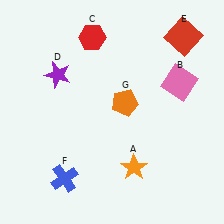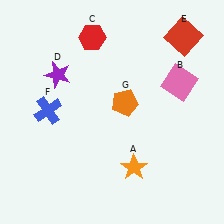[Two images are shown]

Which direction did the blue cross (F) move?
The blue cross (F) moved up.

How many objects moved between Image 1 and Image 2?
1 object moved between the two images.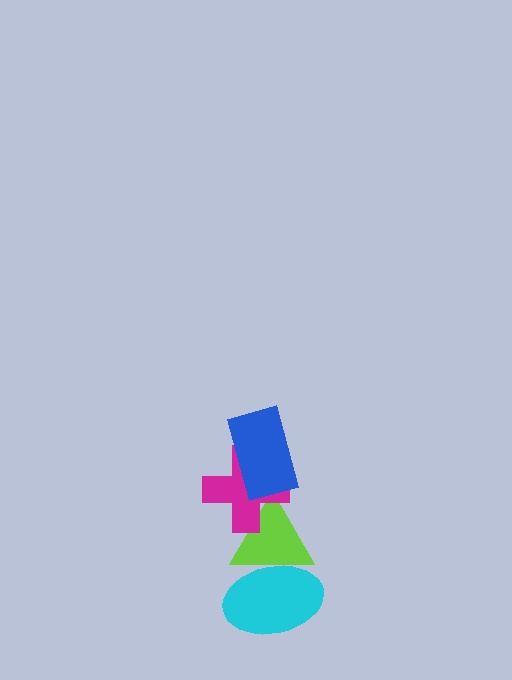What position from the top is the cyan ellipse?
The cyan ellipse is 4th from the top.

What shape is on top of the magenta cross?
The blue rectangle is on top of the magenta cross.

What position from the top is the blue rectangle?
The blue rectangle is 1st from the top.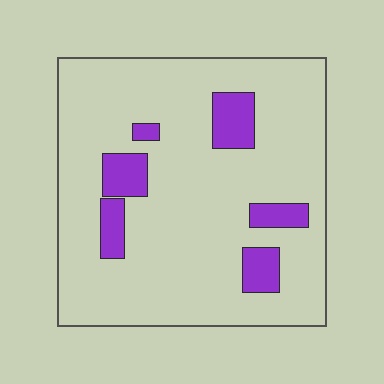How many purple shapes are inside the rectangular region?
6.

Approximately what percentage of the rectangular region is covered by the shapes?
Approximately 15%.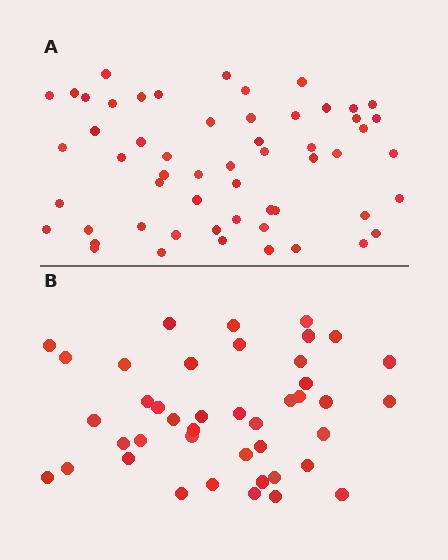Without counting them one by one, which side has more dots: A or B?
Region A (the top region) has more dots.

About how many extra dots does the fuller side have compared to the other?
Region A has approximately 15 more dots than region B.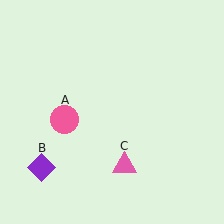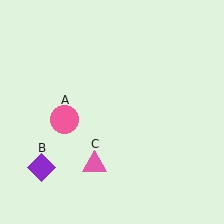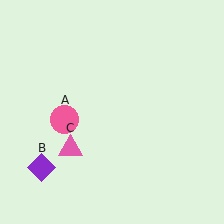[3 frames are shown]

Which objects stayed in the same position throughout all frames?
Pink circle (object A) and purple diamond (object B) remained stationary.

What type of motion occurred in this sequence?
The pink triangle (object C) rotated clockwise around the center of the scene.